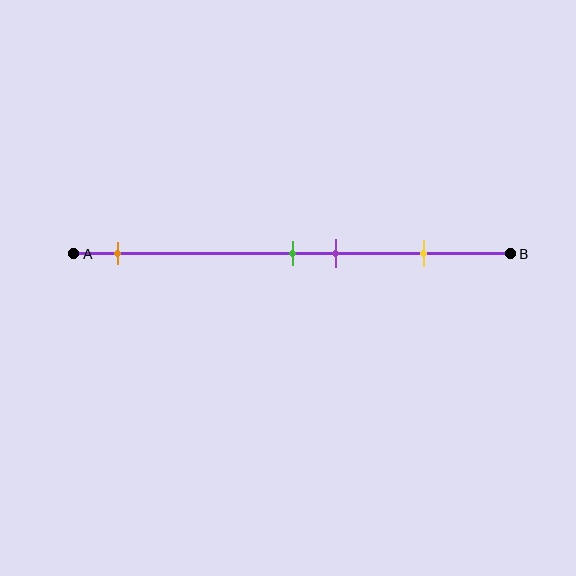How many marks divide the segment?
There are 4 marks dividing the segment.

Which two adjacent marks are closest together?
The green and purple marks are the closest adjacent pair.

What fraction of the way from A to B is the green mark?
The green mark is approximately 50% (0.5) of the way from A to B.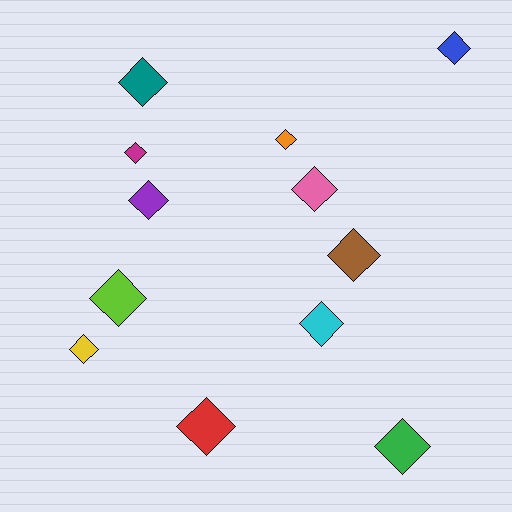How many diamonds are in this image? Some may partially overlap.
There are 12 diamonds.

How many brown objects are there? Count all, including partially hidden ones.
There is 1 brown object.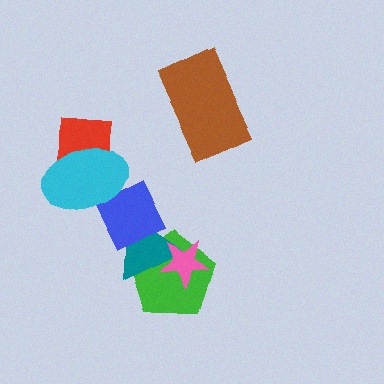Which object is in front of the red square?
The cyan ellipse is in front of the red square.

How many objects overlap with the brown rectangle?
0 objects overlap with the brown rectangle.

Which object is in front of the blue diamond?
The cyan ellipse is in front of the blue diamond.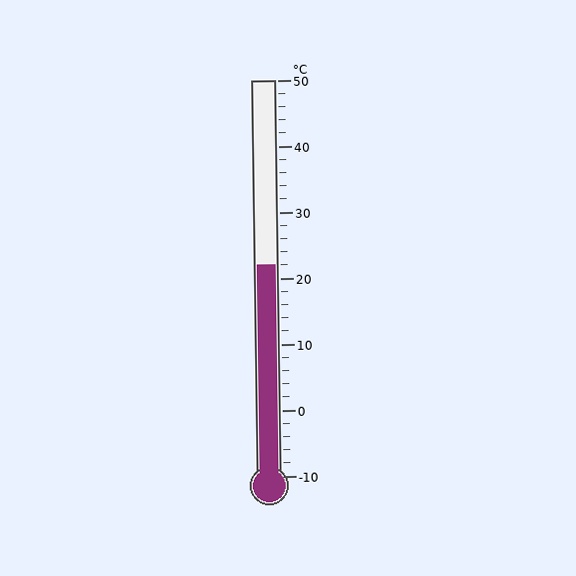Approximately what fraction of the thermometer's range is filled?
The thermometer is filled to approximately 55% of its range.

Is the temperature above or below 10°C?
The temperature is above 10°C.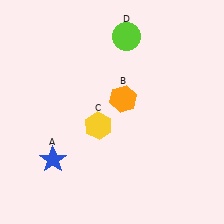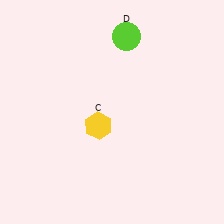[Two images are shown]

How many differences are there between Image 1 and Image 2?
There are 2 differences between the two images.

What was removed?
The blue star (A), the orange hexagon (B) were removed in Image 2.